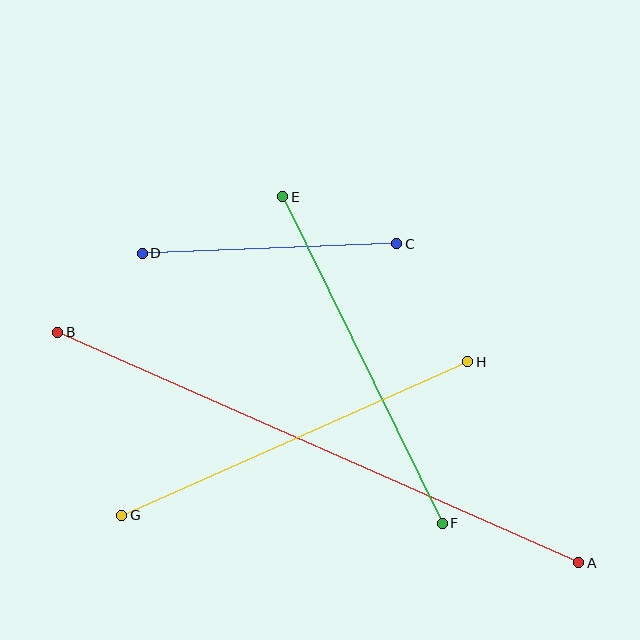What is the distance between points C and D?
The distance is approximately 255 pixels.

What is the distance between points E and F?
The distance is approximately 364 pixels.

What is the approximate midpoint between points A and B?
The midpoint is at approximately (318, 448) pixels.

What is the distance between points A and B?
The distance is approximately 569 pixels.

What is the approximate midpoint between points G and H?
The midpoint is at approximately (295, 438) pixels.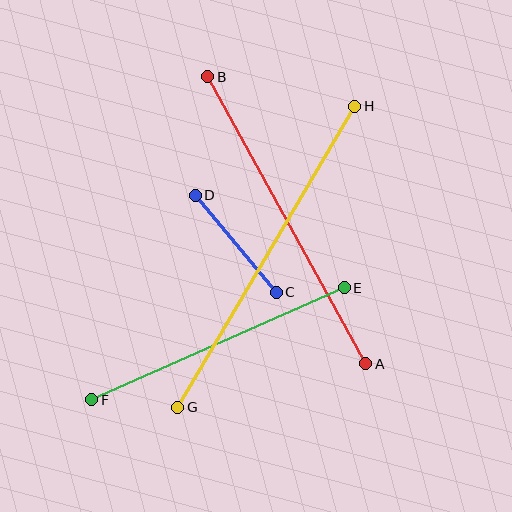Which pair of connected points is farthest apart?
Points G and H are farthest apart.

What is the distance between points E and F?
The distance is approximately 276 pixels.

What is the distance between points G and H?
The distance is approximately 349 pixels.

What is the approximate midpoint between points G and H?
The midpoint is at approximately (266, 257) pixels.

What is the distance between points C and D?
The distance is approximately 126 pixels.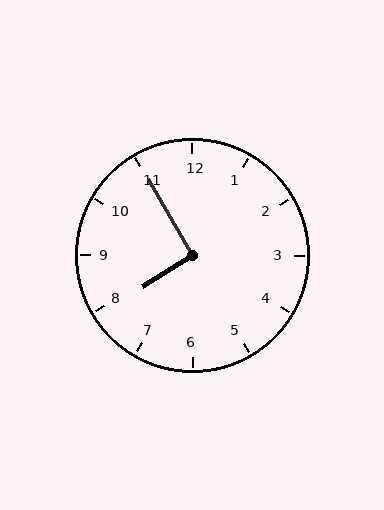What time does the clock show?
7:55.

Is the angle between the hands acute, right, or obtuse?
It is right.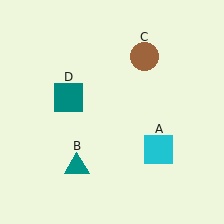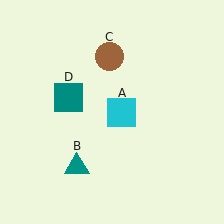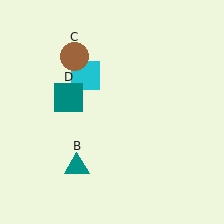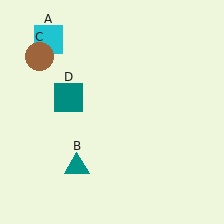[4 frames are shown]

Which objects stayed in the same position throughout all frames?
Teal triangle (object B) and teal square (object D) remained stationary.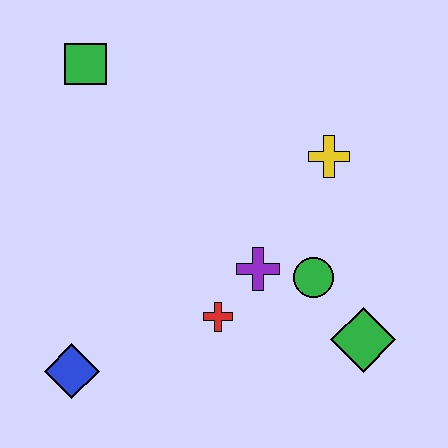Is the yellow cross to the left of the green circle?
No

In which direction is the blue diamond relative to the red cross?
The blue diamond is to the left of the red cross.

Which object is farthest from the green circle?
The green square is farthest from the green circle.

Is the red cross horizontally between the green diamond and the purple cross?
No